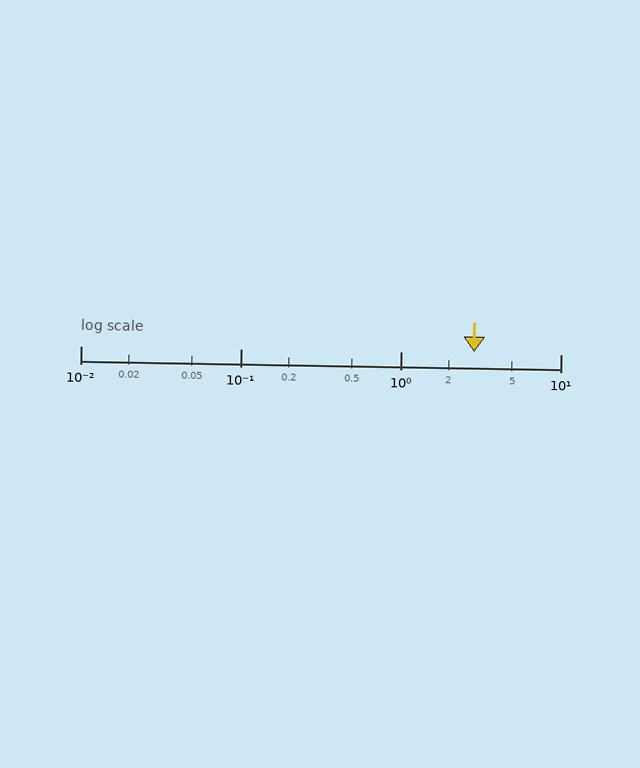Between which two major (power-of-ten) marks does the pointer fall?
The pointer is between 1 and 10.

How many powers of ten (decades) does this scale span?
The scale spans 3 decades, from 0.01 to 10.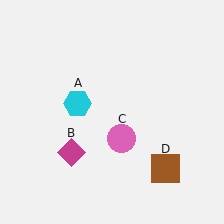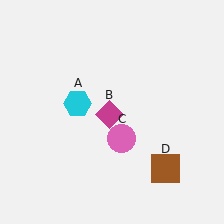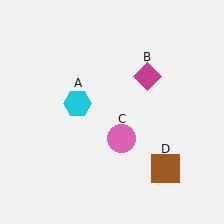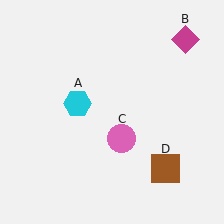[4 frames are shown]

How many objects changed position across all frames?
1 object changed position: magenta diamond (object B).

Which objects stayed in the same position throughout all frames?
Cyan hexagon (object A) and pink circle (object C) and brown square (object D) remained stationary.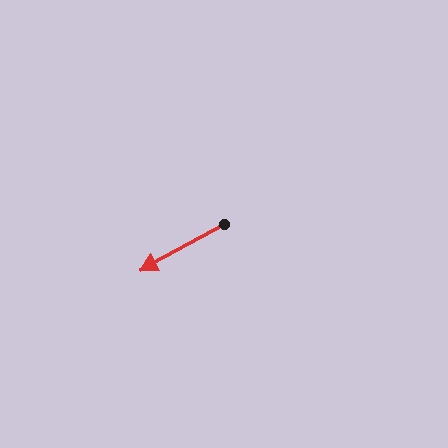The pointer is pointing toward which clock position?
Roughly 8 o'clock.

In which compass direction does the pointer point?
Southwest.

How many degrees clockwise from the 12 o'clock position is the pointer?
Approximately 241 degrees.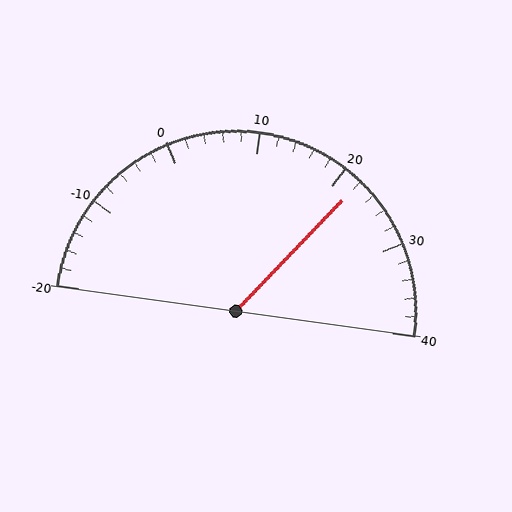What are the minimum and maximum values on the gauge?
The gauge ranges from -20 to 40.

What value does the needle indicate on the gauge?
The needle indicates approximately 22.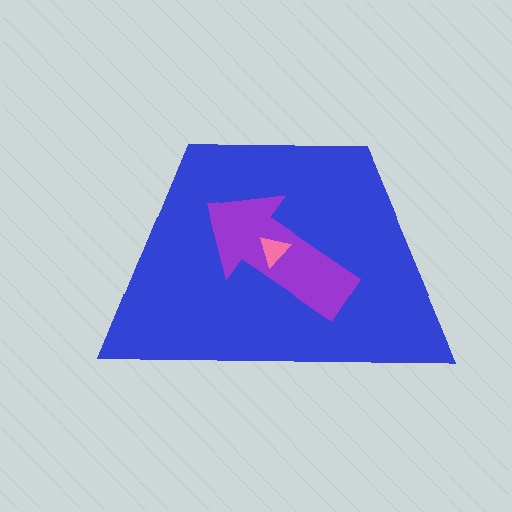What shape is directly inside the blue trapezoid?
The purple arrow.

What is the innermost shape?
The pink triangle.